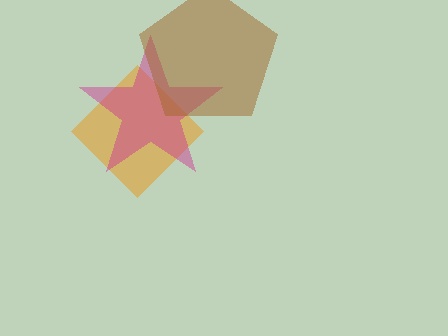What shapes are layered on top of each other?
The layered shapes are: an orange diamond, a magenta star, a brown pentagon.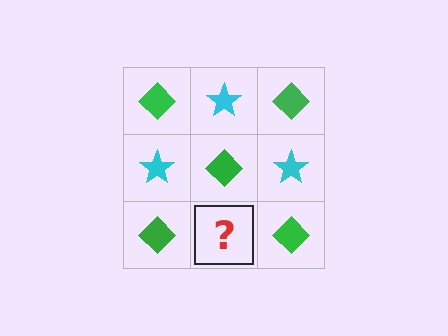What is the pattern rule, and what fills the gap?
The rule is that it alternates green diamond and cyan star in a checkerboard pattern. The gap should be filled with a cyan star.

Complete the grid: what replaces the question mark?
The question mark should be replaced with a cyan star.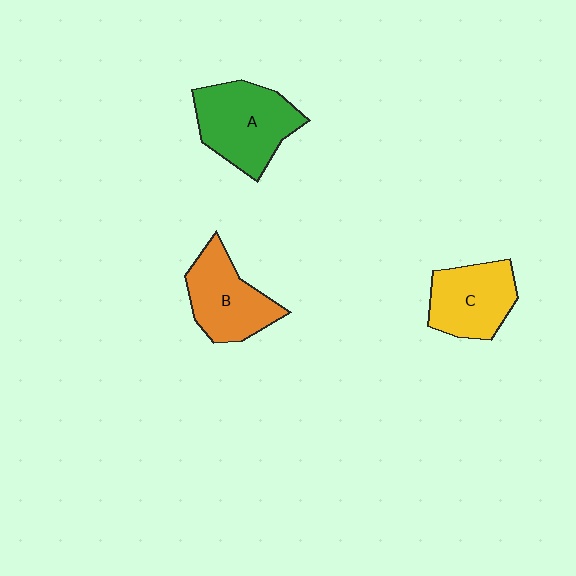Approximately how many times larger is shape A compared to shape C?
Approximately 1.2 times.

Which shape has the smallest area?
Shape C (yellow).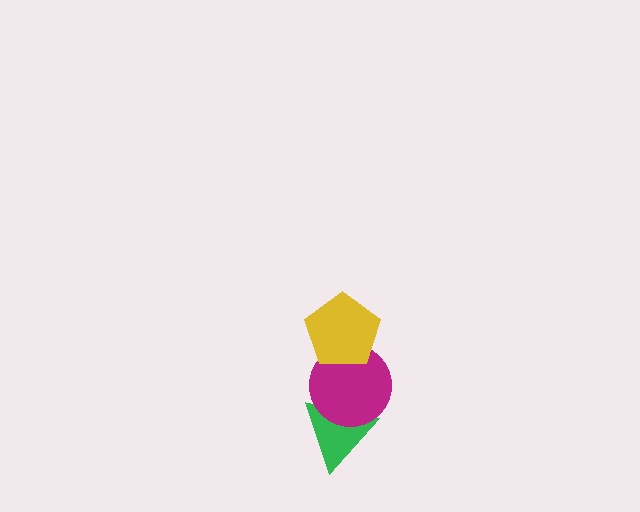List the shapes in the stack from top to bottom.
From top to bottom: the yellow pentagon, the magenta circle, the green triangle.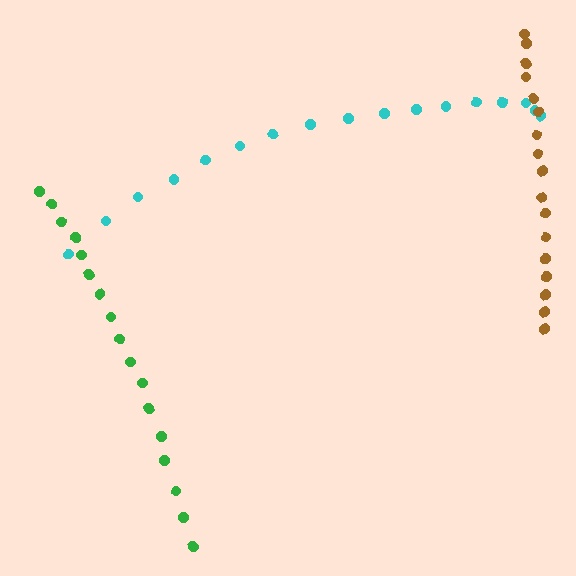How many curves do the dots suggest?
There are 3 distinct paths.